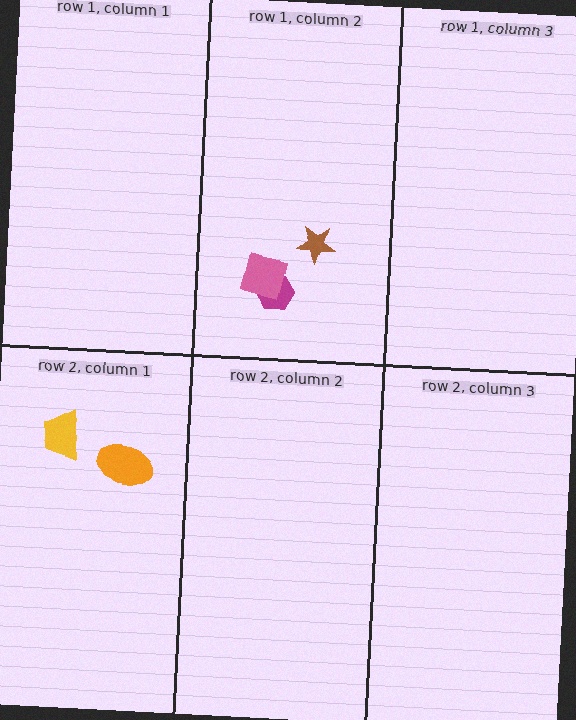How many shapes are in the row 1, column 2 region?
3.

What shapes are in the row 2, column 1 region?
The orange ellipse, the yellow trapezoid.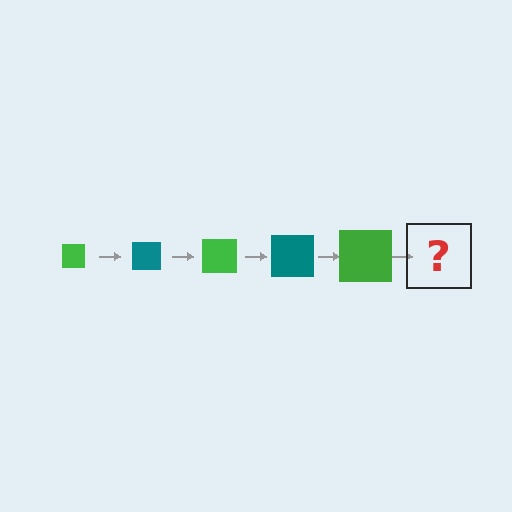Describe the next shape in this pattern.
It should be a teal square, larger than the previous one.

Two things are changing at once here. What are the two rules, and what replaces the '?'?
The two rules are that the square grows larger each step and the color cycles through green and teal. The '?' should be a teal square, larger than the previous one.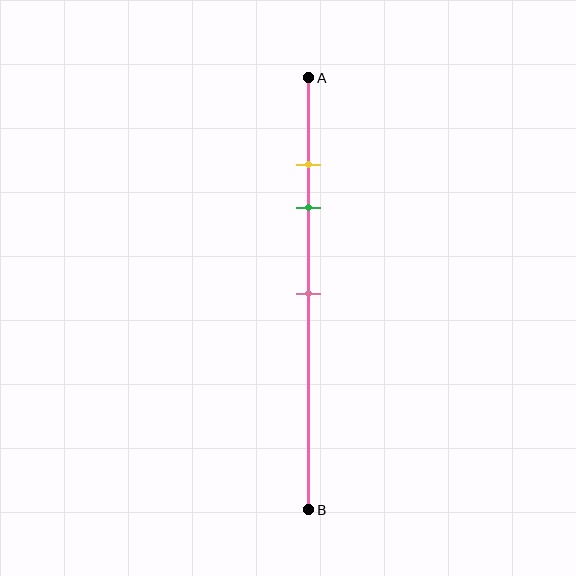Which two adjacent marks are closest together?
The yellow and green marks are the closest adjacent pair.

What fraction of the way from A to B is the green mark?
The green mark is approximately 30% (0.3) of the way from A to B.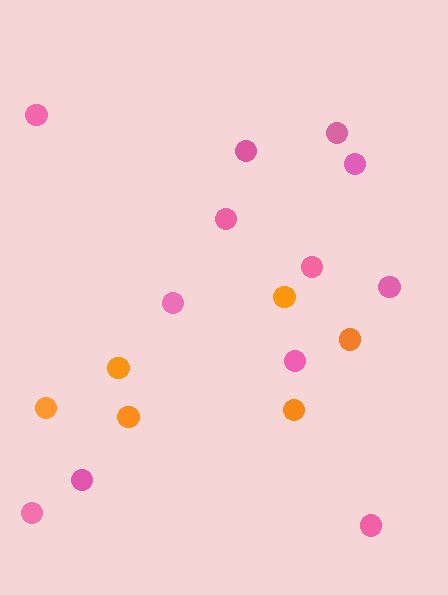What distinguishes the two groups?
There are 2 groups: one group of orange circles (6) and one group of pink circles (12).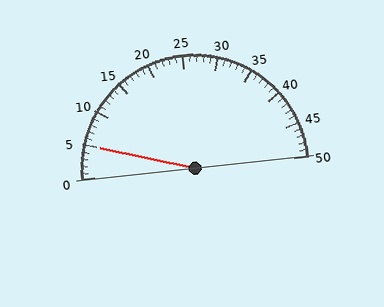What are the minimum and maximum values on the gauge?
The gauge ranges from 0 to 50.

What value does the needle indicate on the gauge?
The needle indicates approximately 5.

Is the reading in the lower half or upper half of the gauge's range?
The reading is in the lower half of the range (0 to 50).